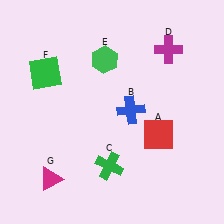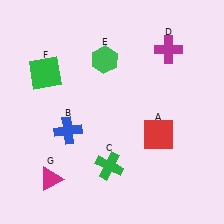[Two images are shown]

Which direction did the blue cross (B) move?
The blue cross (B) moved left.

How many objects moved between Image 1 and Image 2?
1 object moved between the two images.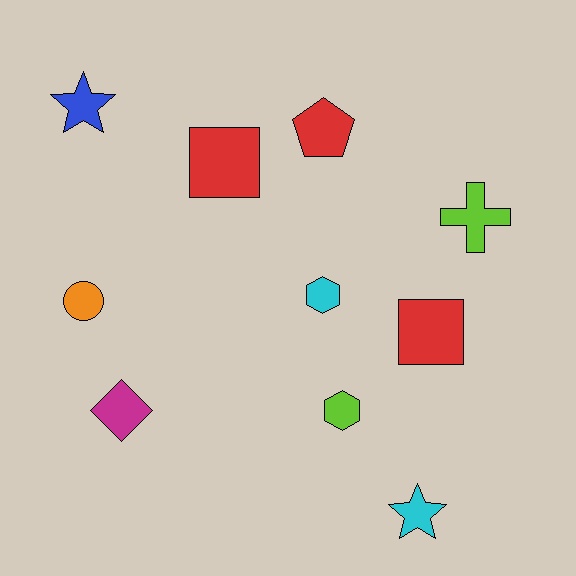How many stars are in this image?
There are 2 stars.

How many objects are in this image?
There are 10 objects.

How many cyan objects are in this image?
There are 2 cyan objects.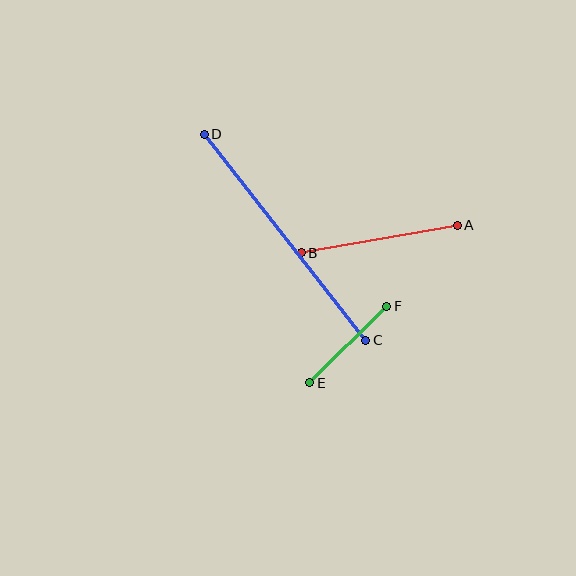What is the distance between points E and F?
The distance is approximately 109 pixels.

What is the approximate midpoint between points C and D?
The midpoint is at approximately (285, 237) pixels.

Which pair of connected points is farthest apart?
Points C and D are farthest apart.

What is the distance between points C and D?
The distance is approximately 262 pixels.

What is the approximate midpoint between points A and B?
The midpoint is at approximately (379, 239) pixels.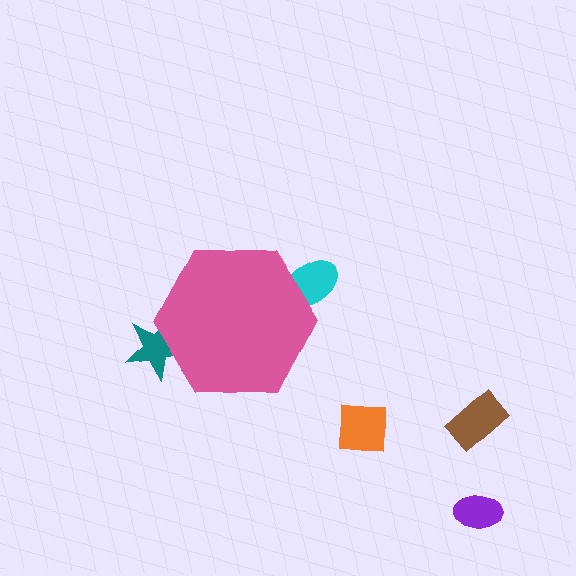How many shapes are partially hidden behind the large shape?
2 shapes are partially hidden.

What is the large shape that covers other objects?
A pink hexagon.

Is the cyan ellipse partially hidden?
Yes, the cyan ellipse is partially hidden behind the pink hexagon.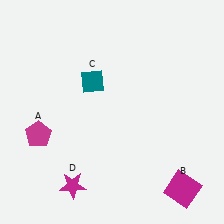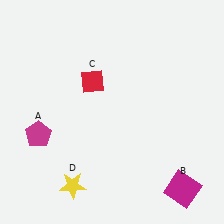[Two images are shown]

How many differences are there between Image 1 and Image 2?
There are 2 differences between the two images.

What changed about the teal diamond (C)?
In Image 1, C is teal. In Image 2, it changed to red.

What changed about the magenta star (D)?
In Image 1, D is magenta. In Image 2, it changed to yellow.